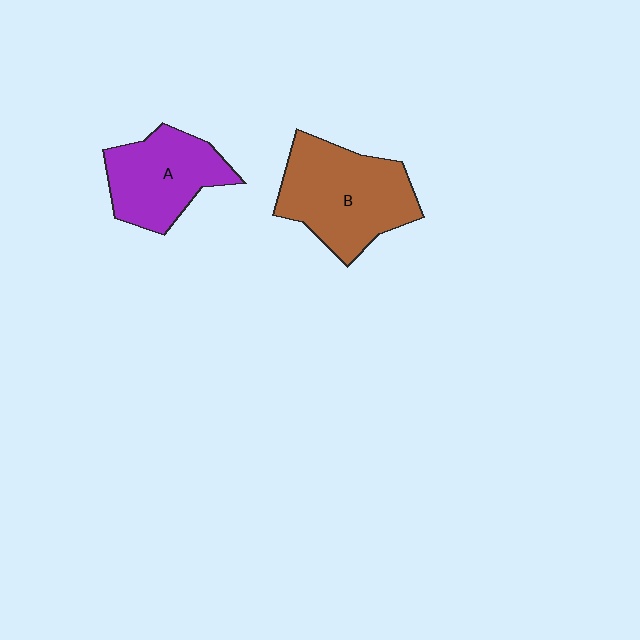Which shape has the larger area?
Shape B (brown).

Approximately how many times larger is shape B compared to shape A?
Approximately 1.3 times.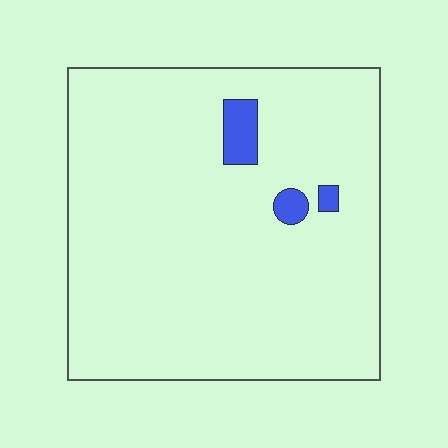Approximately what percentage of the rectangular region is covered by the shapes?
Approximately 5%.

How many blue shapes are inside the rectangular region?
3.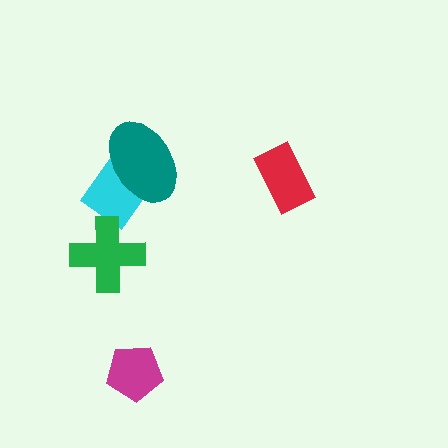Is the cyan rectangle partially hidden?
Yes, it is partially covered by another shape.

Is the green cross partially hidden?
No, no other shape covers it.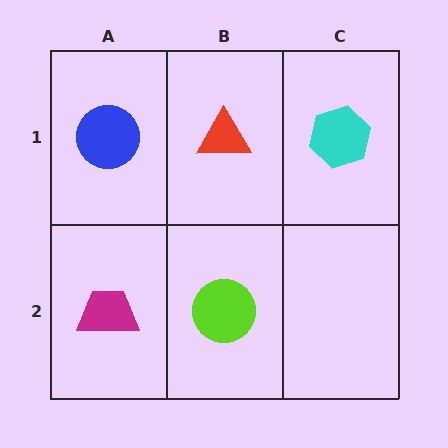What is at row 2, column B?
A lime circle.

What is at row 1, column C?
A cyan hexagon.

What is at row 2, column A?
A magenta trapezoid.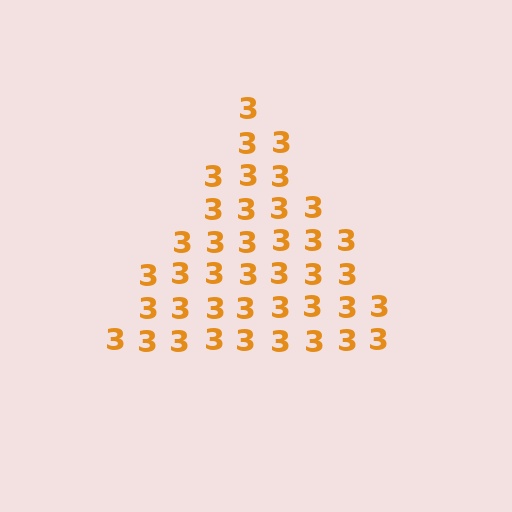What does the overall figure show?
The overall figure shows a triangle.